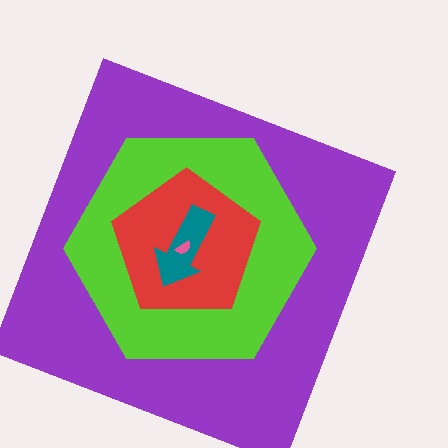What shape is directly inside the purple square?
The lime hexagon.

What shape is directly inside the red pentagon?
The teal arrow.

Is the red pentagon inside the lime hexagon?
Yes.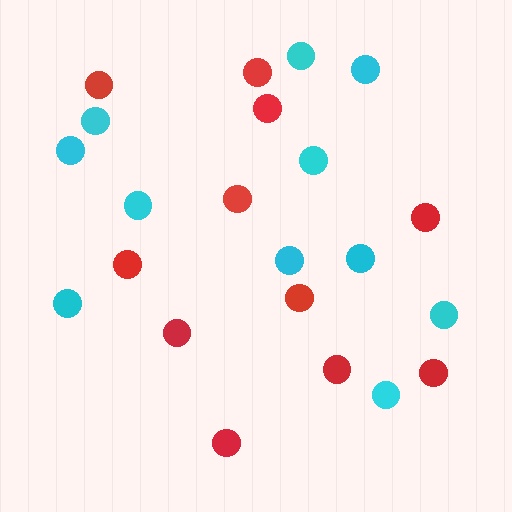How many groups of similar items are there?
There are 2 groups: one group of red circles (11) and one group of cyan circles (11).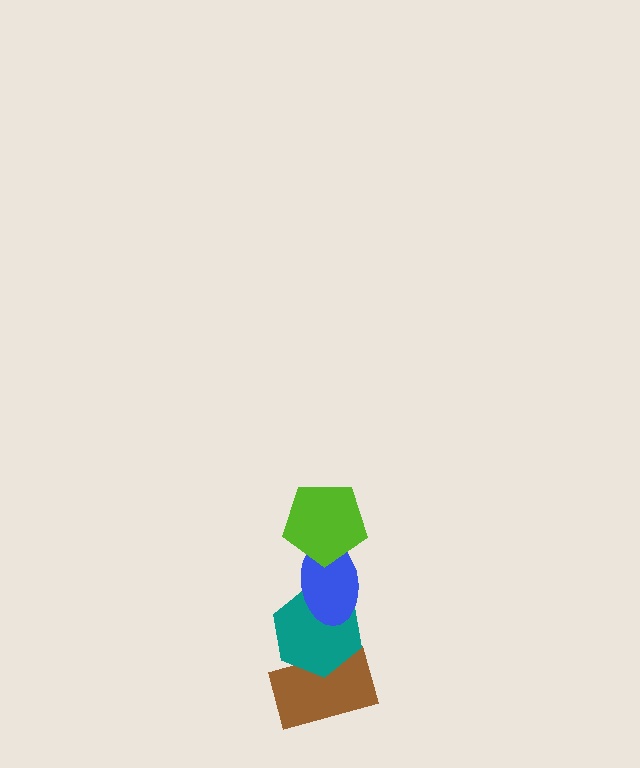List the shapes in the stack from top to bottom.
From top to bottom: the lime pentagon, the blue ellipse, the teal hexagon, the brown rectangle.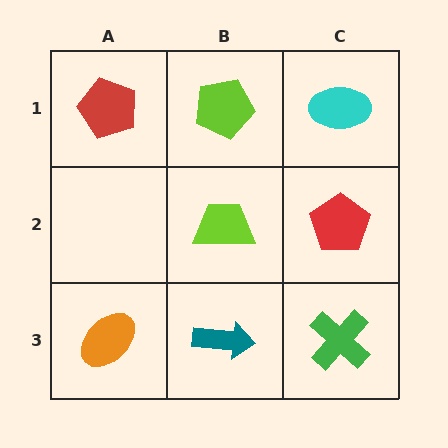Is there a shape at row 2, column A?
No, that cell is empty.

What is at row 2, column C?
A red pentagon.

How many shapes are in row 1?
3 shapes.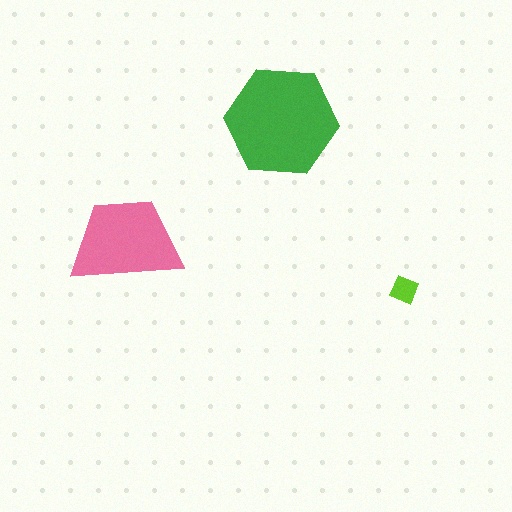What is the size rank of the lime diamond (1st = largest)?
3rd.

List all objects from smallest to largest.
The lime diamond, the pink trapezoid, the green hexagon.